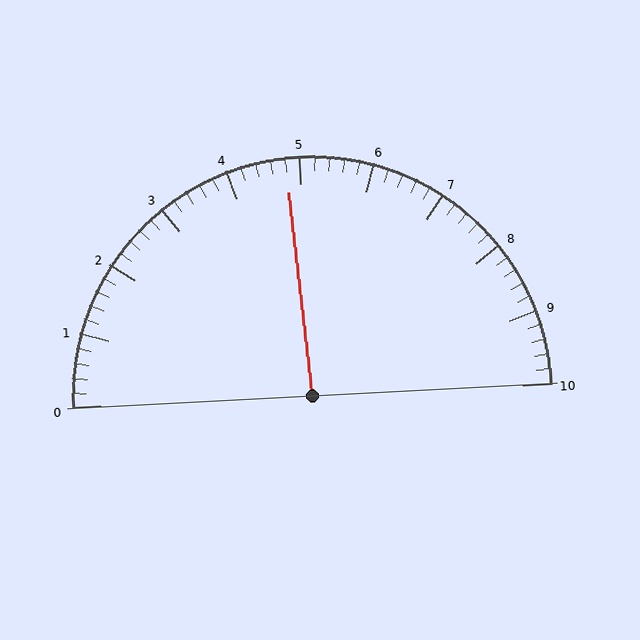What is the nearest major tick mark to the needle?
The nearest major tick mark is 5.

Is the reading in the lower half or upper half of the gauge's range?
The reading is in the lower half of the range (0 to 10).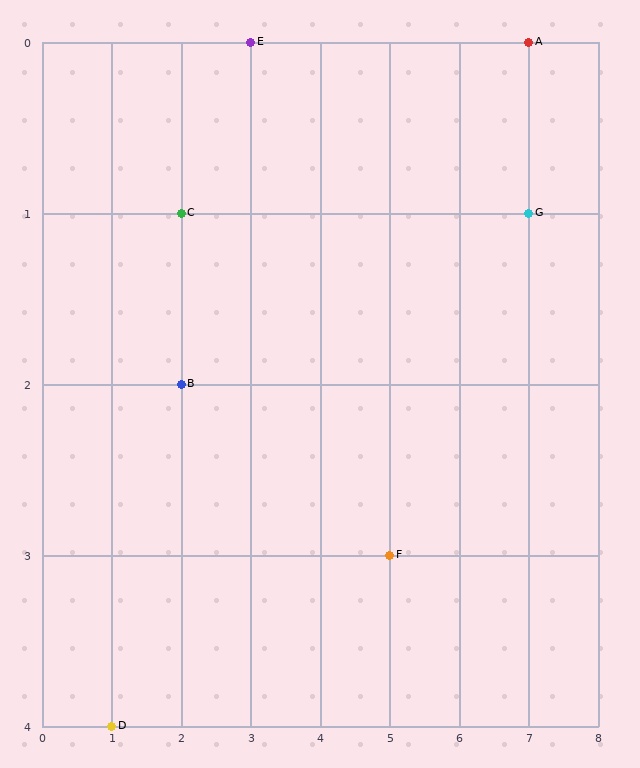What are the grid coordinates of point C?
Point C is at grid coordinates (2, 1).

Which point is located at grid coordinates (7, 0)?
Point A is at (7, 0).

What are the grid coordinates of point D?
Point D is at grid coordinates (1, 4).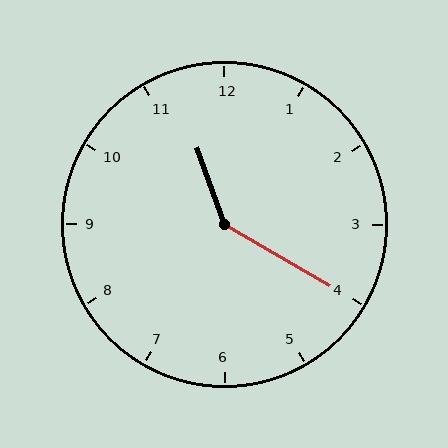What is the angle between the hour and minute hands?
Approximately 140 degrees.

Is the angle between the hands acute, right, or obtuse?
It is obtuse.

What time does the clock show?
11:20.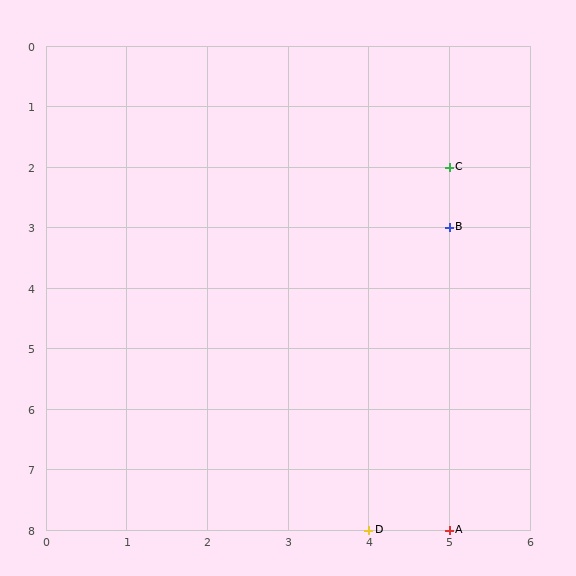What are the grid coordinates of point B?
Point B is at grid coordinates (5, 3).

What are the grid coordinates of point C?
Point C is at grid coordinates (5, 2).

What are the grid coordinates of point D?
Point D is at grid coordinates (4, 8).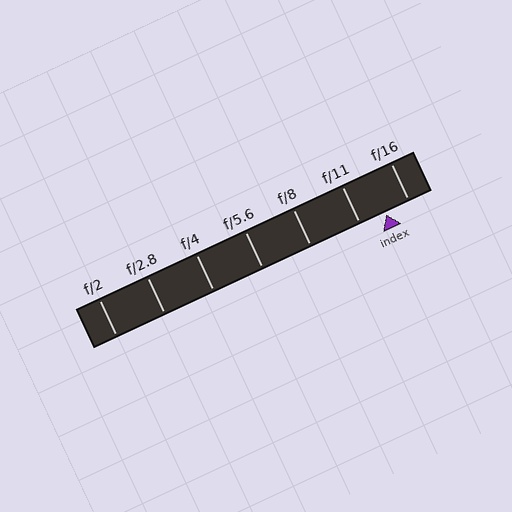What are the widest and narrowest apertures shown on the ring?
The widest aperture shown is f/2 and the narrowest is f/16.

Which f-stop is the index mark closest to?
The index mark is closest to f/16.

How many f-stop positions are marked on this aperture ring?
There are 7 f-stop positions marked.